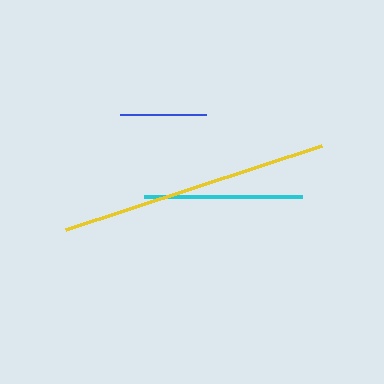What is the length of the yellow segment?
The yellow segment is approximately 270 pixels long.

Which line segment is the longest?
The yellow line is the longest at approximately 270 pixels.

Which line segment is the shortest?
The blue line is the shortest at approximately 86 pixels.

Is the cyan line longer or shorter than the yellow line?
The yellow line is longer than the cyan line.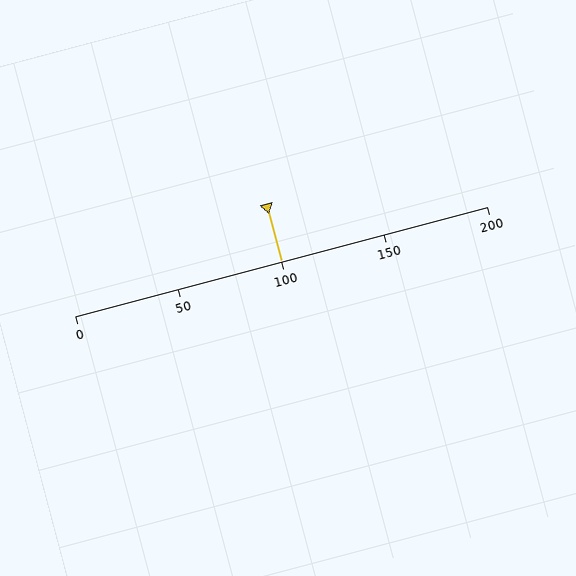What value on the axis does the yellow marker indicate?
The marker indicates approximately 100.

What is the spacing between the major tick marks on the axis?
The major ticks are spaced 50 apart.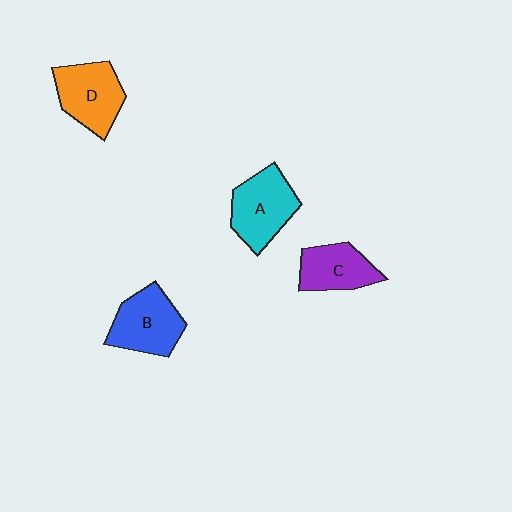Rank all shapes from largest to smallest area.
From largest to smallest: A (cyan), B (blue), D (orange), C (purple).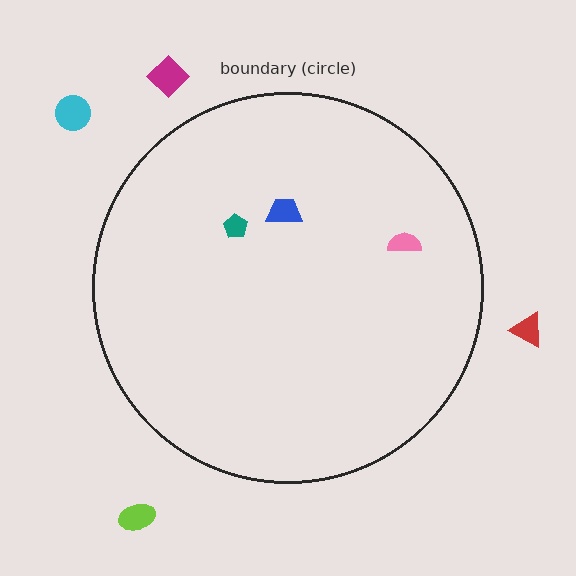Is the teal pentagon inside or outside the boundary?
Inside.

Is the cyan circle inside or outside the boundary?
Outside.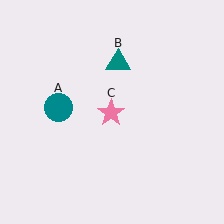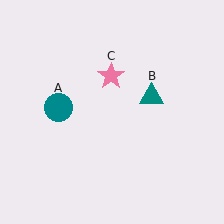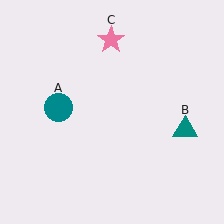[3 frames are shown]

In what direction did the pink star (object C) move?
The pink star (object C) moved up.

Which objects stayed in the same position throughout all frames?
Teal circle (object A) remained stationary.